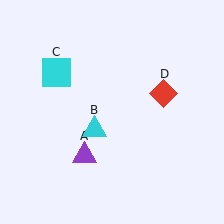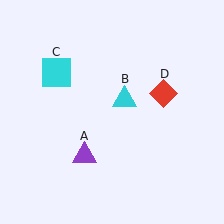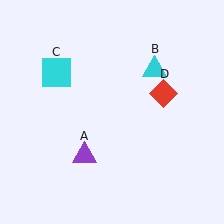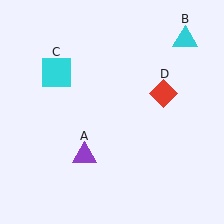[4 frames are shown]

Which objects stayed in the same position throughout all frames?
Purple triangle (object A) and cyan square (object C) and red diamond (object D) remained stationary.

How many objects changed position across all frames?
1 object changed position: cyan triangle (object B).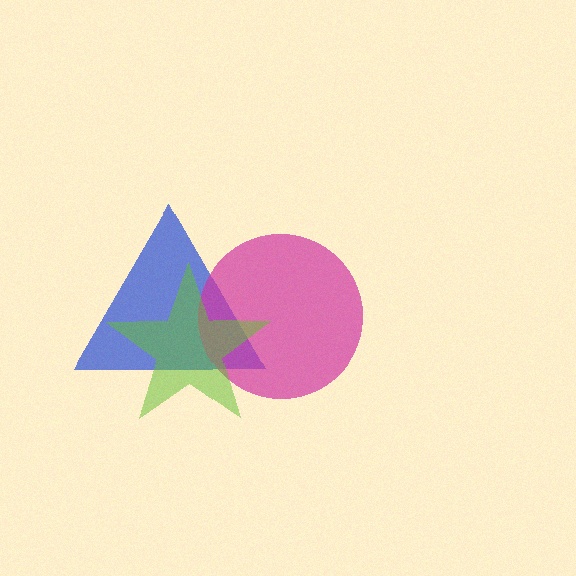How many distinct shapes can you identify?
There are 3 distinct shapes: a blue triangle, a magenta circle, a lime star.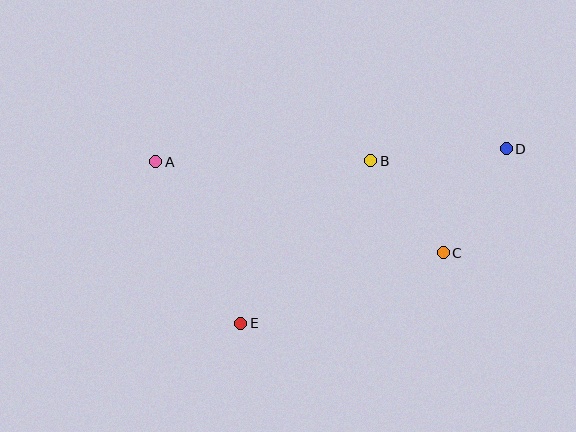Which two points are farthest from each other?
Points A and D are farthest from each other.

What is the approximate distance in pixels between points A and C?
The distance between A and C is approximately 301 pixels.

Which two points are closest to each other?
Points B and C are closest to each other.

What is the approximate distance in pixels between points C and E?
The distance between C and E is approximately 214 pixels.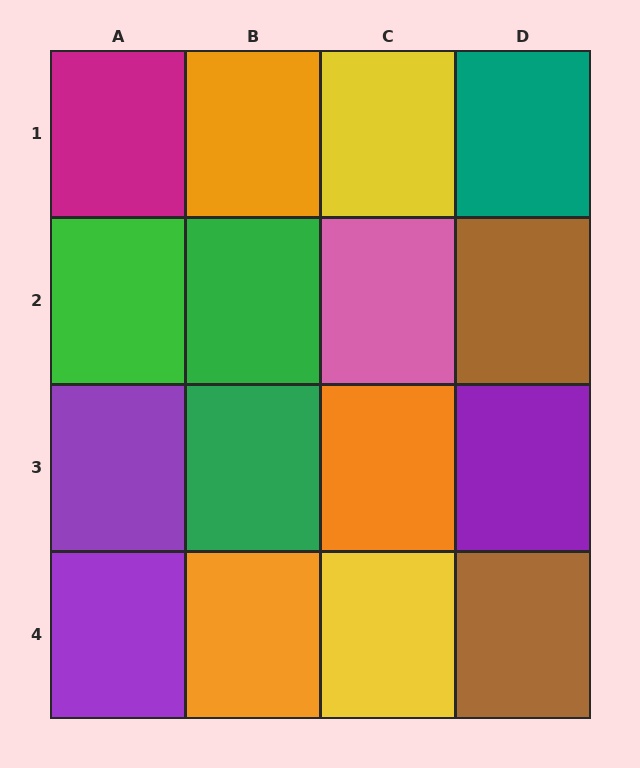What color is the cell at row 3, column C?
Orange.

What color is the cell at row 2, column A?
Green.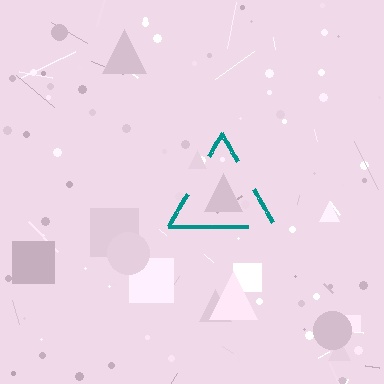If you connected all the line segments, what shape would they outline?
They would outline a triangle.